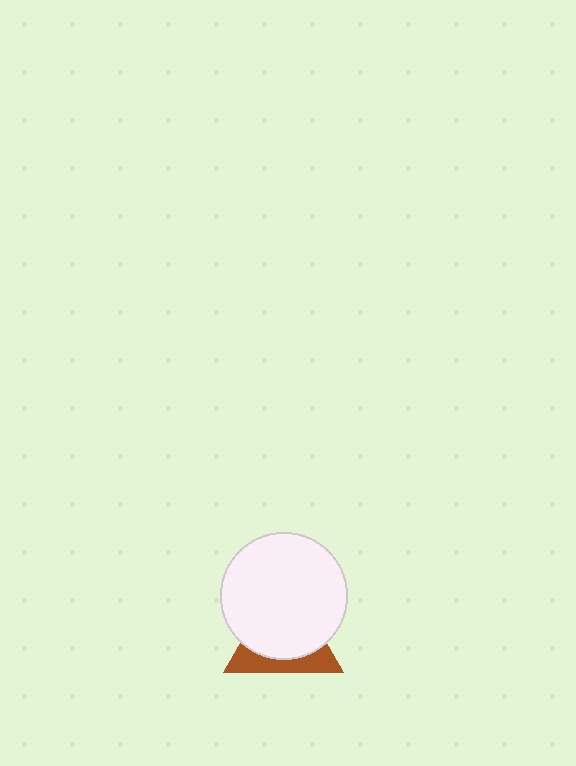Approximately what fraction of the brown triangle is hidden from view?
Roughly 66% of the brown triangle is hidden behind the white circle.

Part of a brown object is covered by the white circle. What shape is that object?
It is a triangle.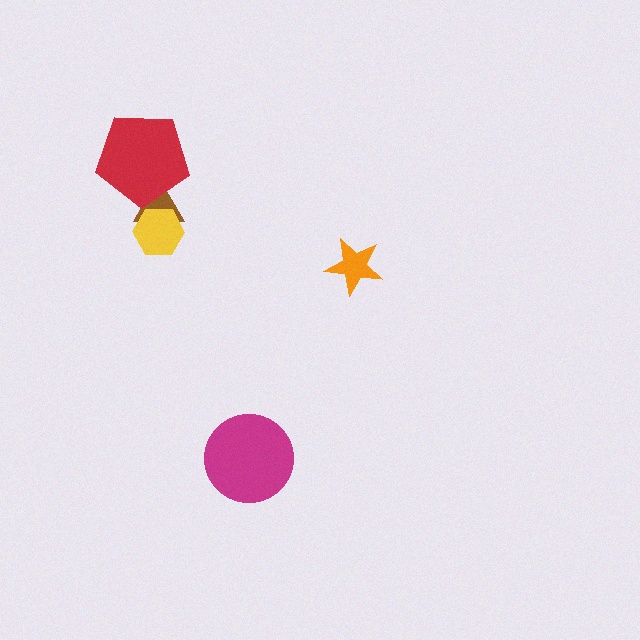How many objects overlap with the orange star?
0 objects overlap with the orange star.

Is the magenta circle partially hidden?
No, no other shape covers it.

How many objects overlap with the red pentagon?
1 object overlaps with the red pentagon.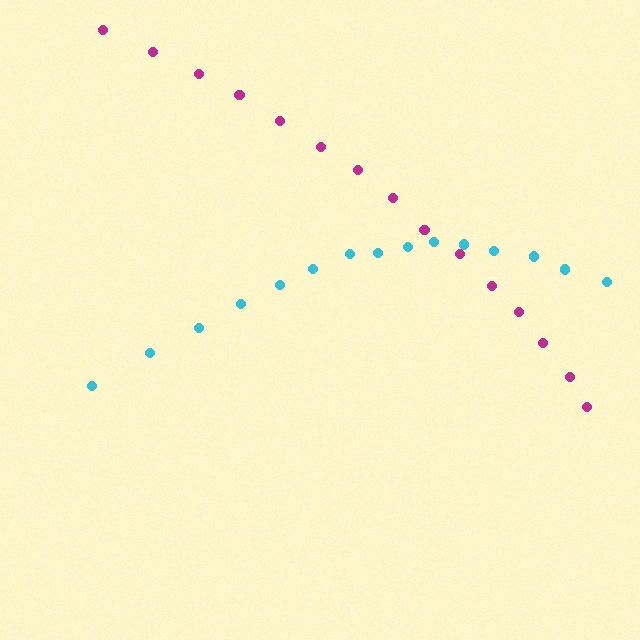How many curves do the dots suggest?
There are 2 distinct paths.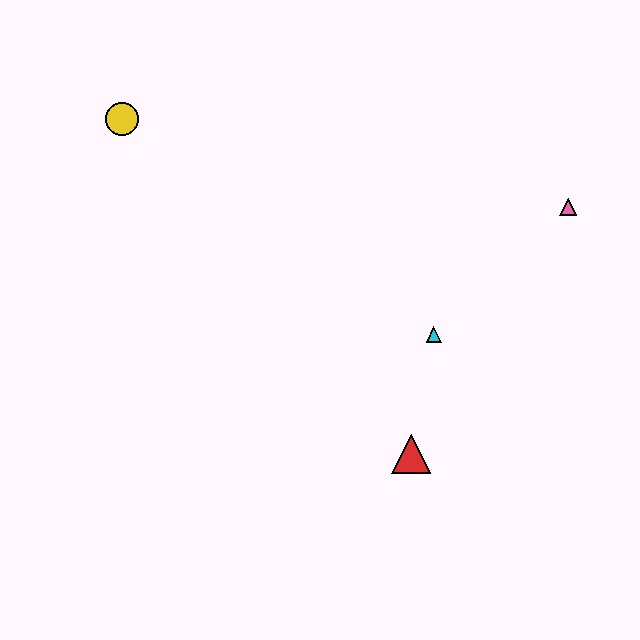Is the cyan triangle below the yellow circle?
Yes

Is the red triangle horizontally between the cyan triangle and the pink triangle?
No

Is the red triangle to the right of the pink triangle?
No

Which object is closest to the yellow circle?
The cyan triangle is closest to the yellow circle.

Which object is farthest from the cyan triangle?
The yellow circle is farthest from the cyan triangle.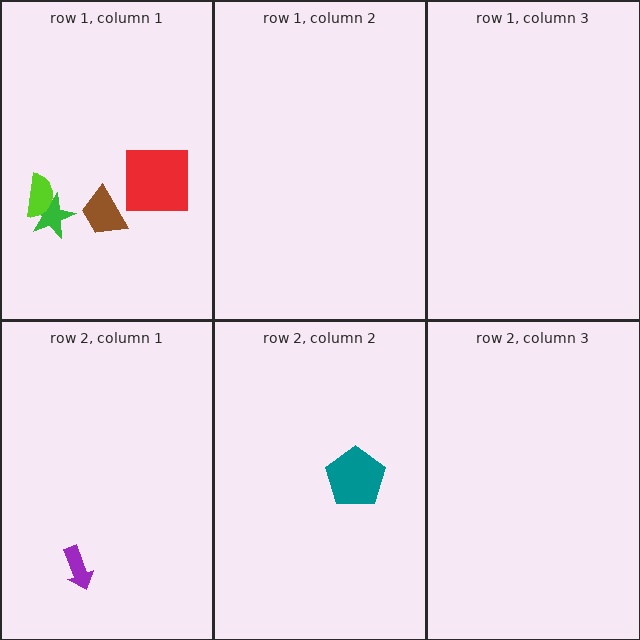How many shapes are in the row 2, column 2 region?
1.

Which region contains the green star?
The row 1, column 1 region.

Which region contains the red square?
The row 1, column 1 region.